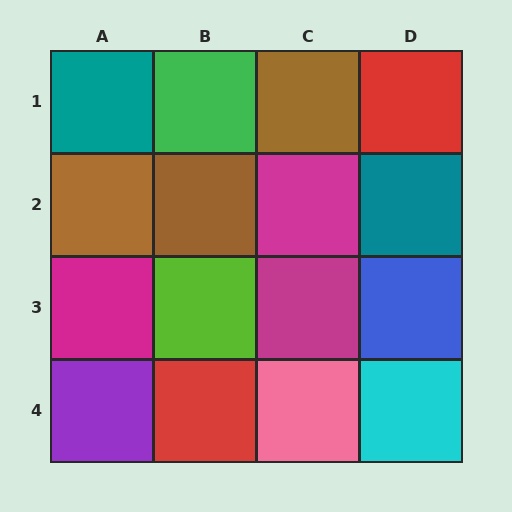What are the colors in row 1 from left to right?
Teal, green, brown, red.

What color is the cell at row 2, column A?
Brown.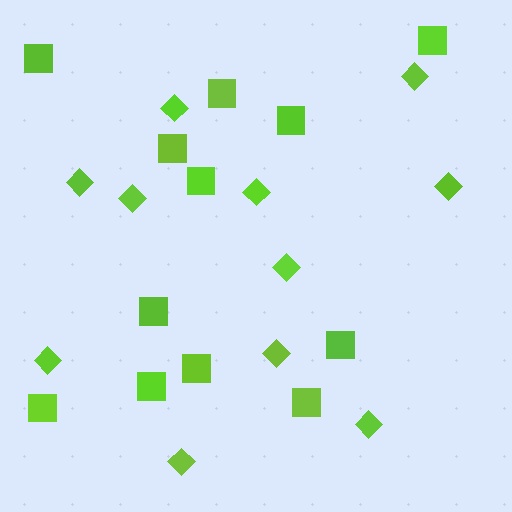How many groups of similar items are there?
There are 2 groups: one group of diamonds (11) and one group of squares (12).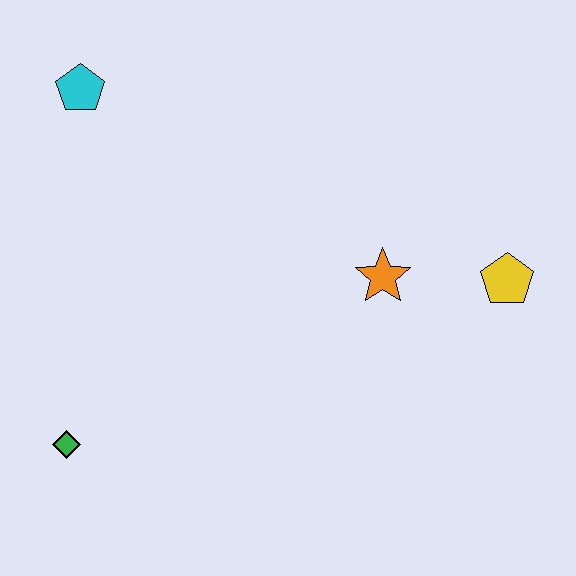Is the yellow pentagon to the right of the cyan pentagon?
Yes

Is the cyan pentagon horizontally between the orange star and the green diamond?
Yes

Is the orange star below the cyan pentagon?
Yes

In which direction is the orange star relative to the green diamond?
The orange star is to the right of the green diamond.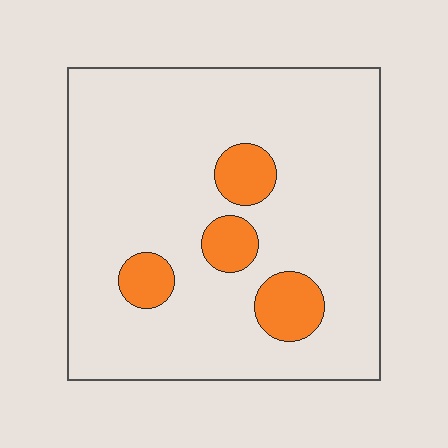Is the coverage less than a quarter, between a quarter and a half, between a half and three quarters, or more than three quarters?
Less than a quarter.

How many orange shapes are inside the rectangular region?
4.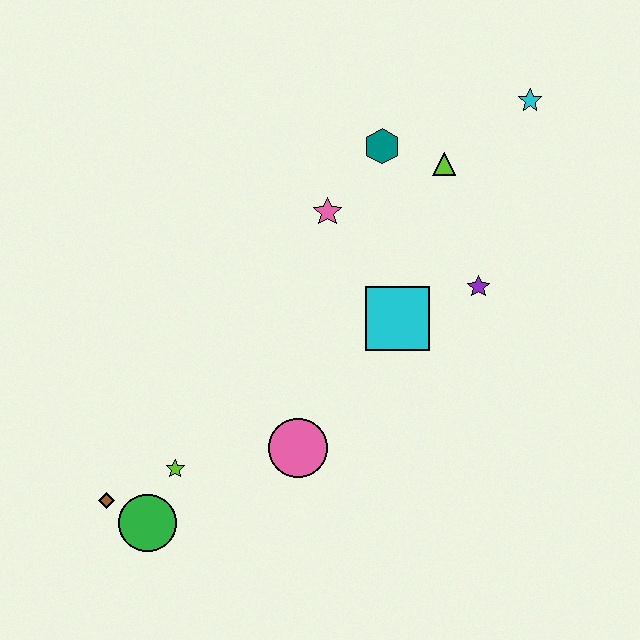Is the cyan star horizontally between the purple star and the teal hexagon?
No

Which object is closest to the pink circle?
The lime star is closest to the pink circle.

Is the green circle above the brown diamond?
No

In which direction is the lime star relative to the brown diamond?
The lime star is to the right of the brown diamond.